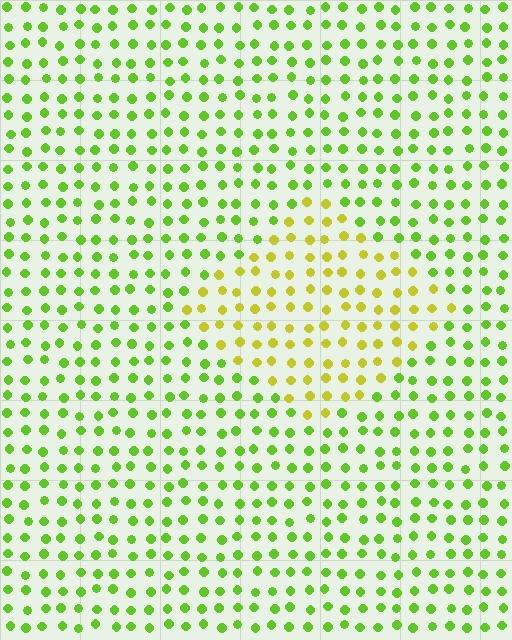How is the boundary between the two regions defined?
The boundary is defined purely by a slight shift in hue (about 37 degrees). Spacing, size, and orientation are identical on both sides.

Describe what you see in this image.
The image is filled with small lime elements in a uniform arrangement. A diamond-shaped region is visible where the elements are tinted to a slightly different hue, forming a subtle color boundary.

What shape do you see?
I see a diamond.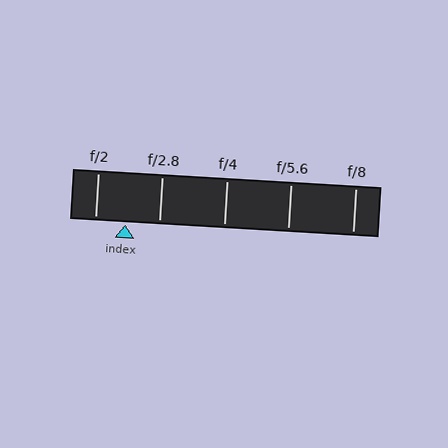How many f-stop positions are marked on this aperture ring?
There are 5 f-stop positions marked.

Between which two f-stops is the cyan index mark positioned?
The index mark is between f/2 and f/2.8.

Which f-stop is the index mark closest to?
The index mark is closest to f/2.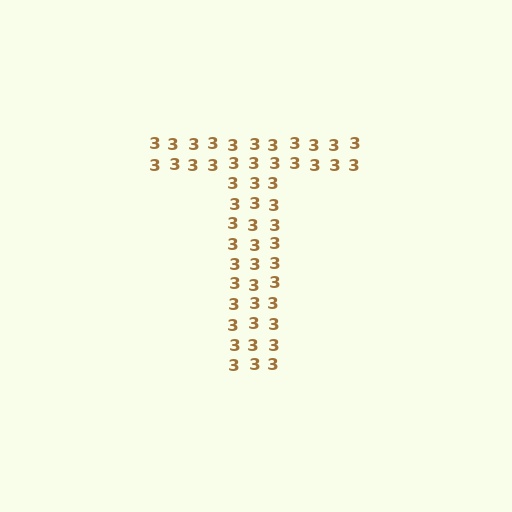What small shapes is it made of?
It is made of small digit 3's.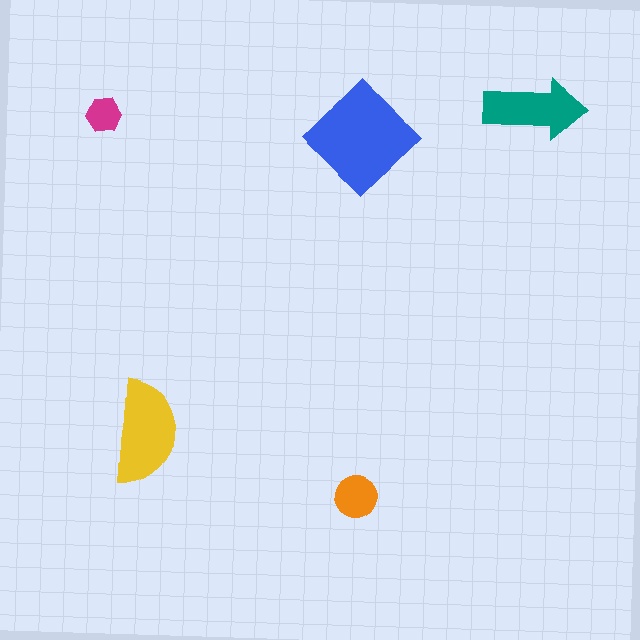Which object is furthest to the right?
The teal arrow is rightmost.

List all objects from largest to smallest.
The blue diamond, the yellow semicircle, the teal arrow, the orange circle, the magenta hexagon.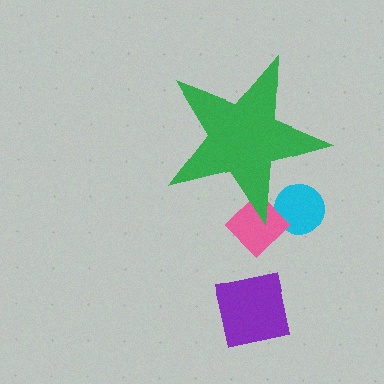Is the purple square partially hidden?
No, the purple square is fully visible.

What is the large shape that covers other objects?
A green star.